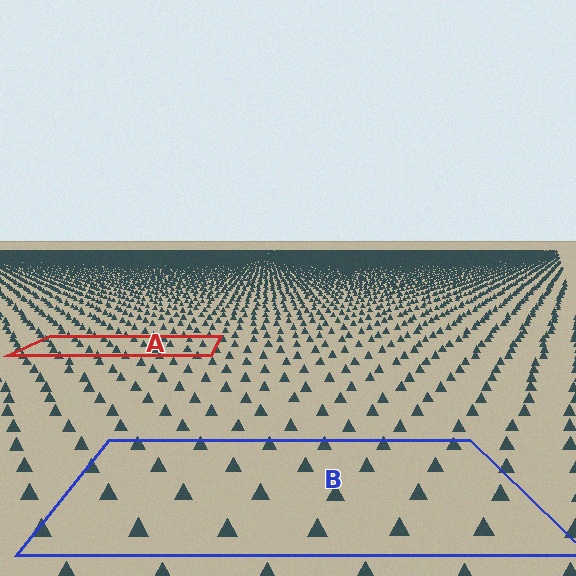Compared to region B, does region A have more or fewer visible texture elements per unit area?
Region A has more texture elements per unit area — they are packed more densely because it is farther away.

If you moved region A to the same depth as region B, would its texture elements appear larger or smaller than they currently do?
They would appear larger. At a closer depth, the same texture elements are projected at a bigger on-screen size.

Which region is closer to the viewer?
Region B is closer. The texture elements there are larger and more spread out.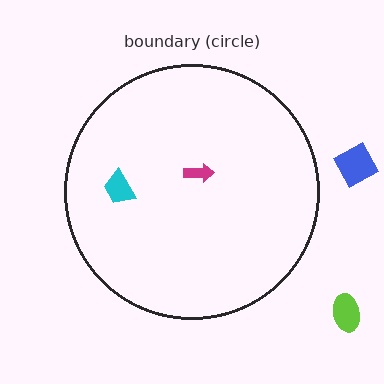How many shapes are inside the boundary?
2 inside, 2 outside.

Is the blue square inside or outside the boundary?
Outside.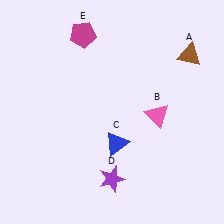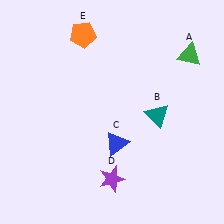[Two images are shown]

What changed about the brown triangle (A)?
In Image 1, A is brown. In Image 2, it changed to green.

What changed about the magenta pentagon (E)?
In Image 1, E is magenta. In Image 2, it changed to orange.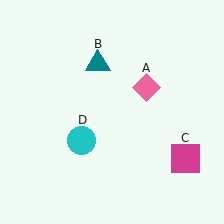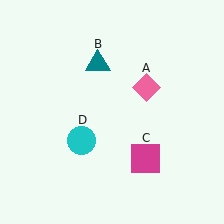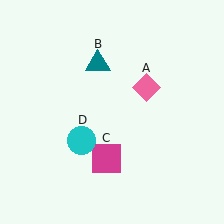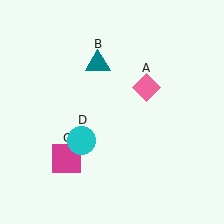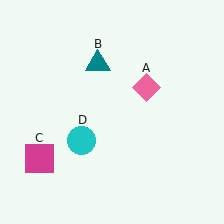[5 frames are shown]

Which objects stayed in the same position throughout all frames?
Pink diamond (object A) and teal triangle (object B) and cyan circle (object D) remained stationary.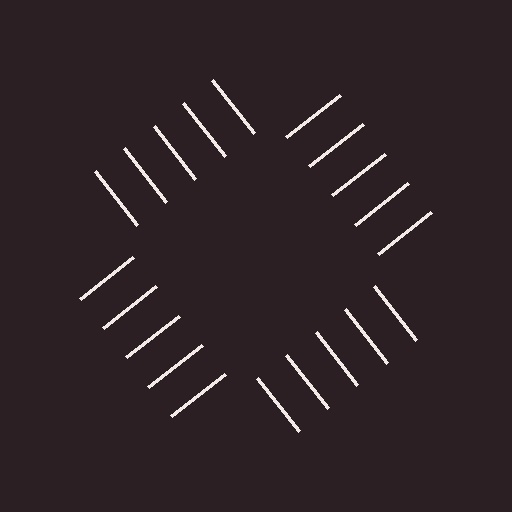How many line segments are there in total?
20 — 5 along each of the 4 edges.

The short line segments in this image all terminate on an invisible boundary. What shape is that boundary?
An illusory square — the line segments terminate on its edges but no continuous stroke is drawn.